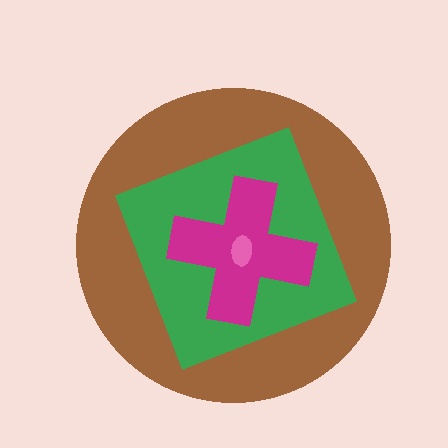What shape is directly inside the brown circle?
The green square.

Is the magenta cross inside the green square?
Yes.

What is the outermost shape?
The brown circle.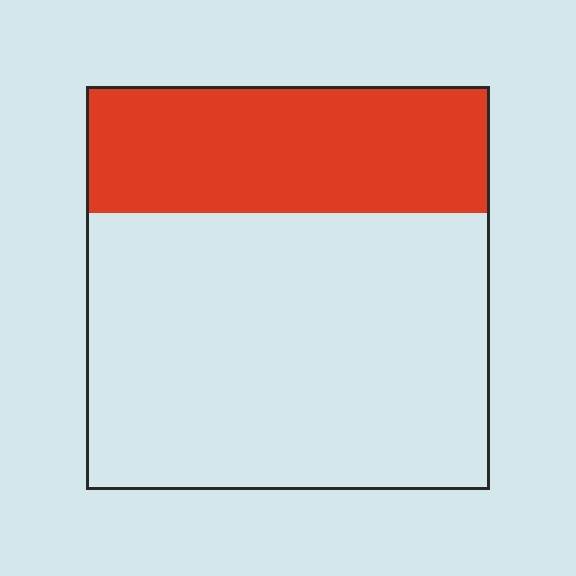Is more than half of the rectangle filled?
No.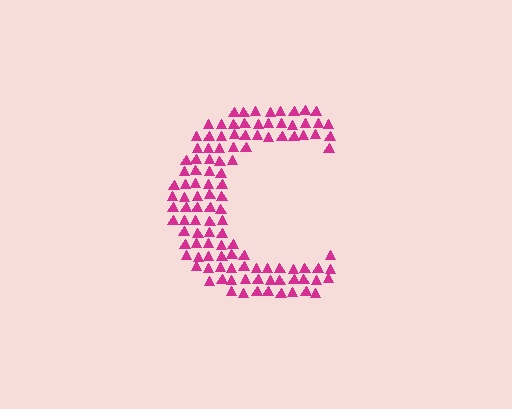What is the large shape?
The large shape is the letter C.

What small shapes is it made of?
It is made of small triangles.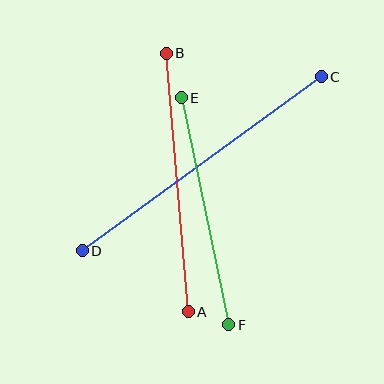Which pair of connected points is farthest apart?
Points C and D are farthest apart.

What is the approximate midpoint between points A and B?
The midpoint is at approximately (177, 182) pixels.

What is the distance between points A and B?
The distance is approximately 259 pixels.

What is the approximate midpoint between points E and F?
The midpoint is at approximately (205, 211) pixels.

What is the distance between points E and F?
The distance is approximately 232 pixels.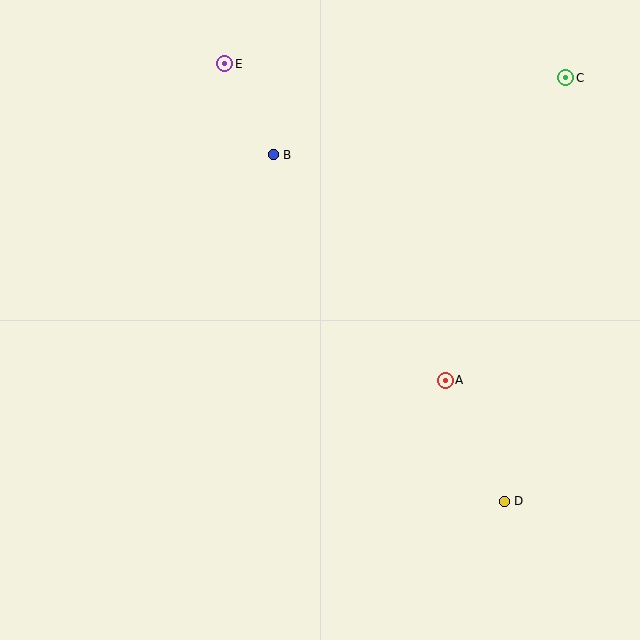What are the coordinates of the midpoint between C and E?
The midpoint between C and E is at (395, 71).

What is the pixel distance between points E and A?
The distance between E and A is 386 pixels.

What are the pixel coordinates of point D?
Point D is at (504, 501).